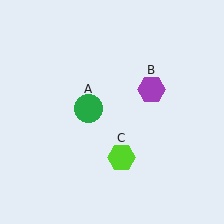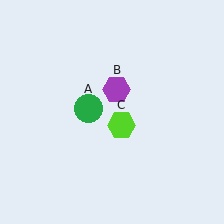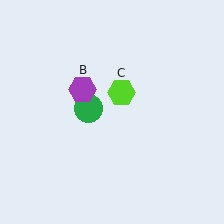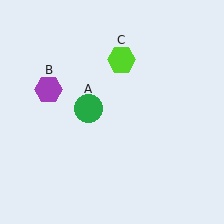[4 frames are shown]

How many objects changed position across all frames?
2 objects changed position: purple hexagon (object B), lime hexagon (object C).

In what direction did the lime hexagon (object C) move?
The lime hexagon (object C) moved up.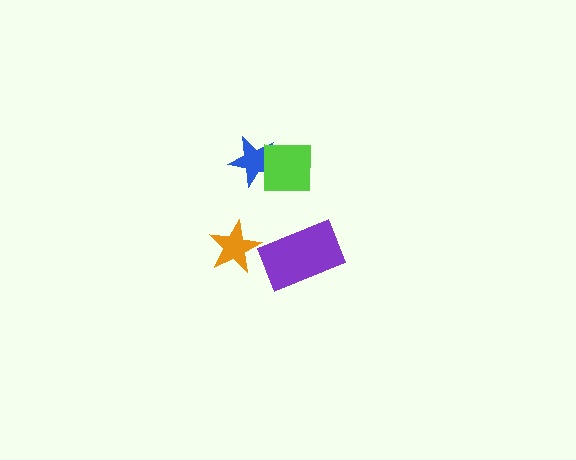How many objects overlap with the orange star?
0 objects overlap with the orange star.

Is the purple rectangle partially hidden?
No, no other shape covers it.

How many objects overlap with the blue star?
1 object overlaps with the blue star.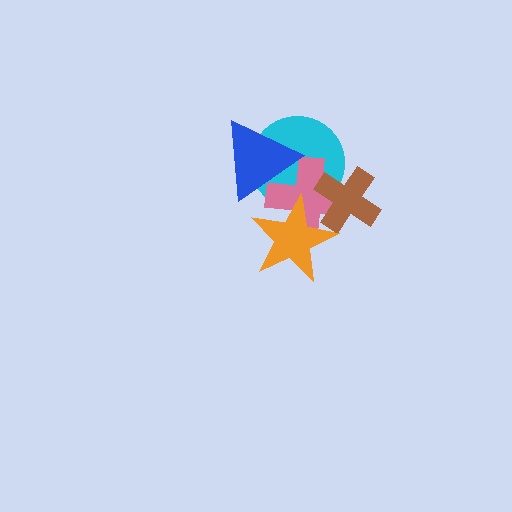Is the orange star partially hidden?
No, no other shape covers it.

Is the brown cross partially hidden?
Yes, it is partially covered by another shape.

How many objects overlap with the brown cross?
3 objects overlap with the brown cross.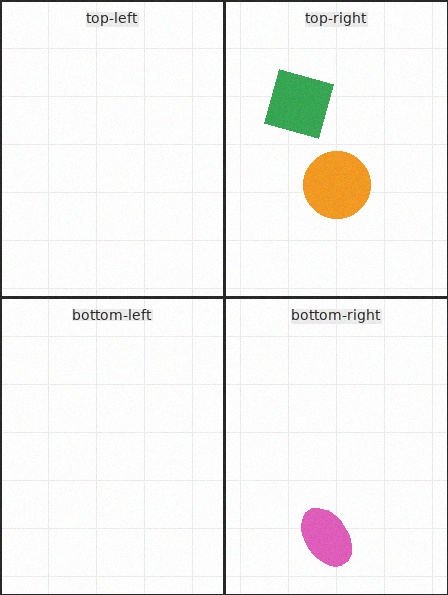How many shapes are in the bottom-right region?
1.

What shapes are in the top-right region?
The green square, the orange circle.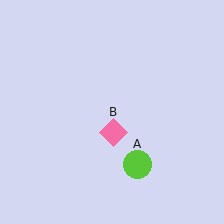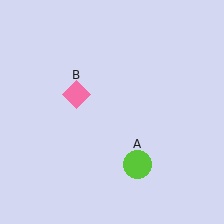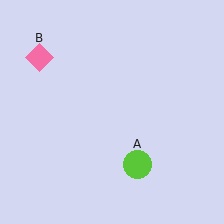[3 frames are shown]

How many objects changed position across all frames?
1 object changed position: pink diamond (object B).